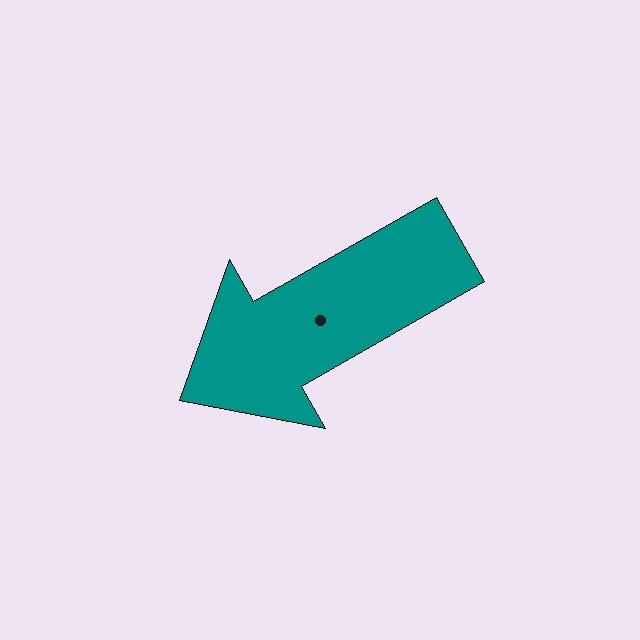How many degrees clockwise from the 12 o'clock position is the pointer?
Approximately 240 degrees.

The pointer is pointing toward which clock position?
Roughly 8 o'clock.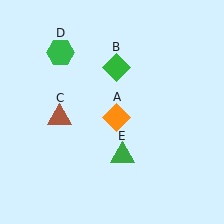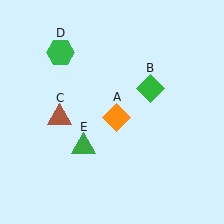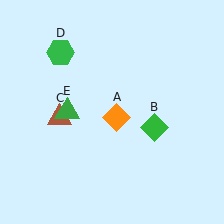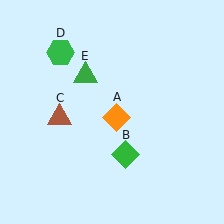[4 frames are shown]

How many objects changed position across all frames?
2 objects changed position: green diamond (object B), green triangle (object E).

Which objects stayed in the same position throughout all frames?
Orange diamond (object A) and brown triangle (object C) and green hexagon (object D) remained stationary.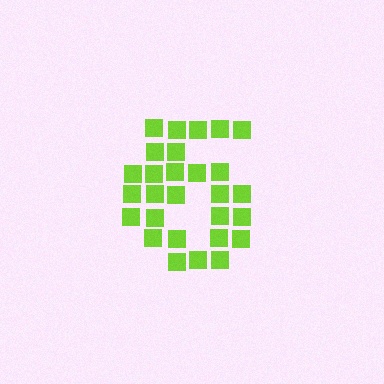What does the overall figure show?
The overall figure shows the digit 6.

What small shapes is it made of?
It is made of small squares.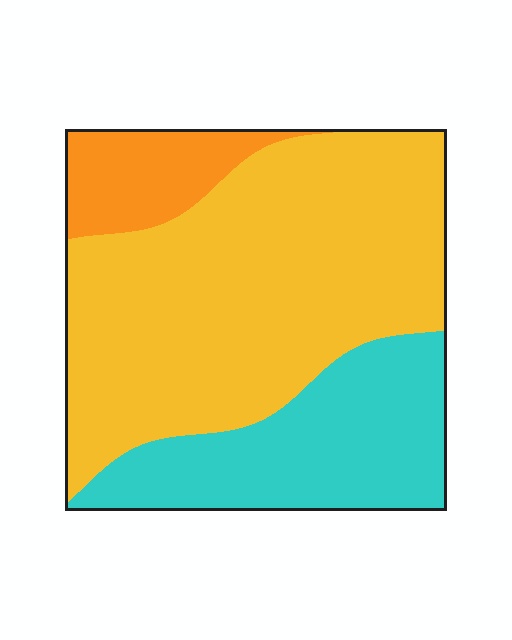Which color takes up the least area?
Orange, at roughly 10%.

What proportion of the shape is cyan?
Cyan takes up about one quarter (1/4) of the shape.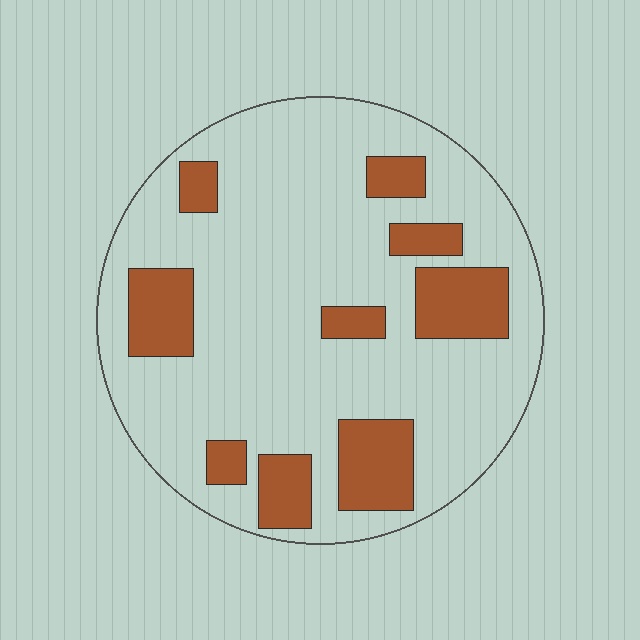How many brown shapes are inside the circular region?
9.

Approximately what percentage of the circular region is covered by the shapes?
Approximately 20%.